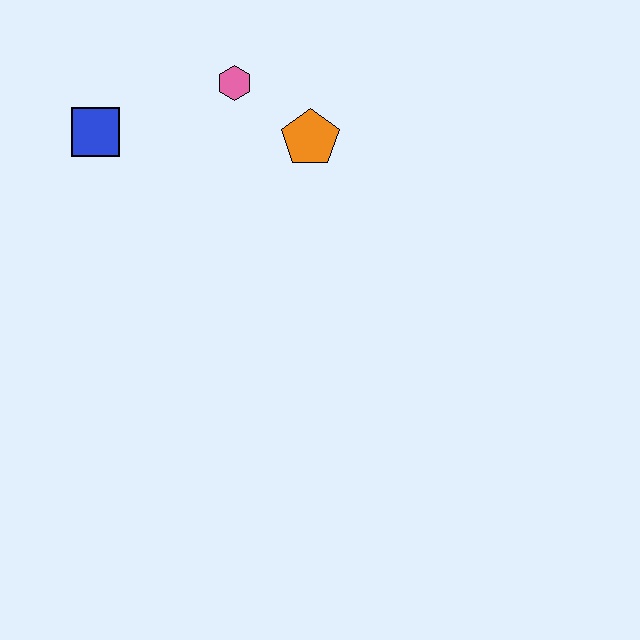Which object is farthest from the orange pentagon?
The blue square is farthest from the orange pentagon.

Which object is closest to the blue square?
The pink hexagon is closest to the blue square.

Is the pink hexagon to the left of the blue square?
No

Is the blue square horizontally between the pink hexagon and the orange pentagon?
No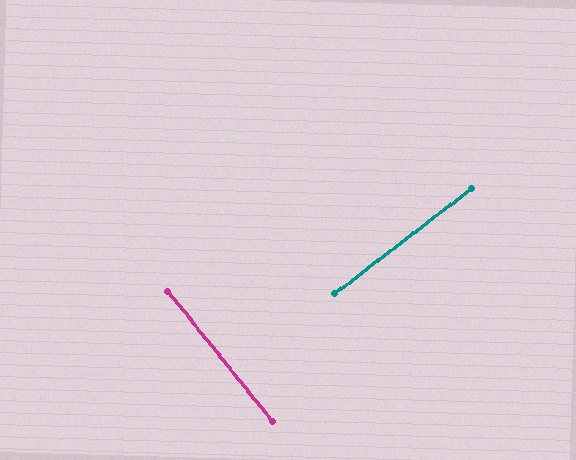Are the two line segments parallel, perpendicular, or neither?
Perpendicular — they meet at approximately 89°.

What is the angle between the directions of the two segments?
Approximately 89 degrees.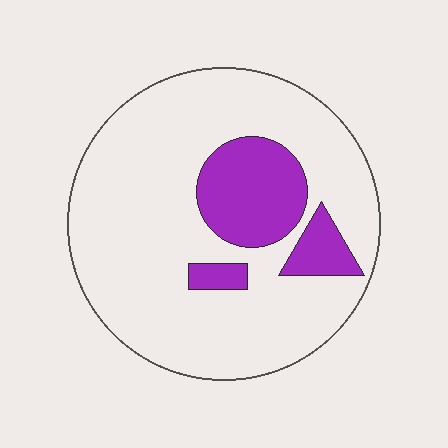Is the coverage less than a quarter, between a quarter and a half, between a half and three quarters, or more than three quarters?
Less than a quarter.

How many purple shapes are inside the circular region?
3.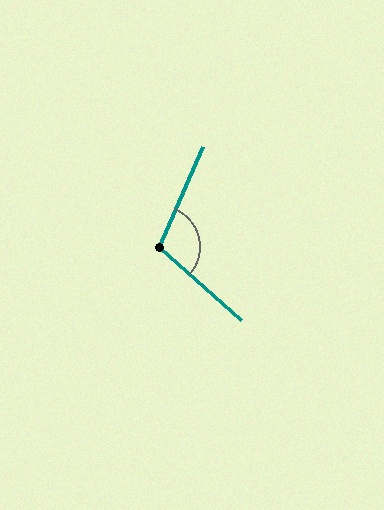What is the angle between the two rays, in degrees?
Approximately 108 degrees.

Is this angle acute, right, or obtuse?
It is obtuse.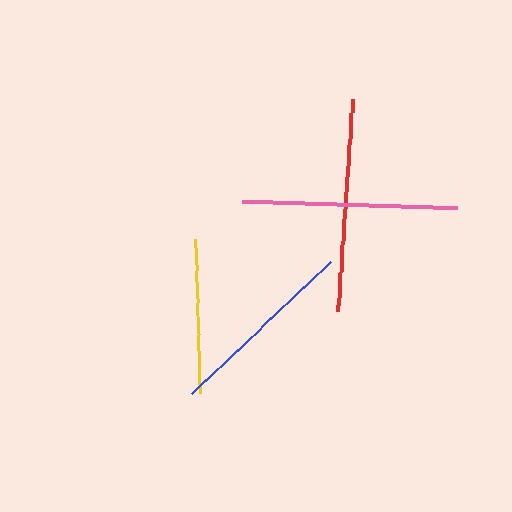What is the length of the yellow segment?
The yellow segment is approximately 154 pixels long.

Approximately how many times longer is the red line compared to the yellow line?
The red line is approximately 1.4 times the length of the yellow line.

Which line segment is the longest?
The pink line is the longest at approximately 215 pixels.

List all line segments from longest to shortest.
From longest to shortest: pink, red, blue, yellow.